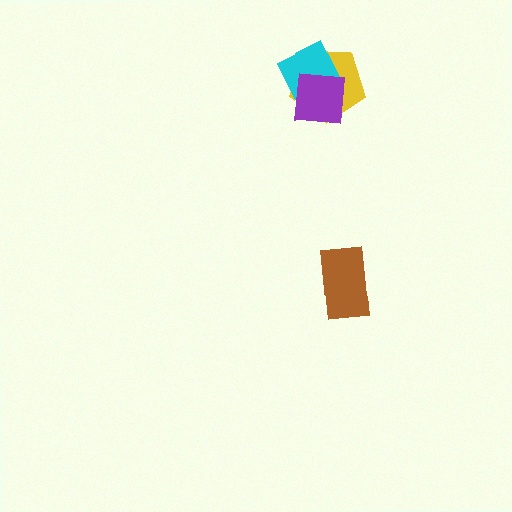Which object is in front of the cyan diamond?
The purple square is in front of the cyan diamond.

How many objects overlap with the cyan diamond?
2 objects overlap with the cyan diamond.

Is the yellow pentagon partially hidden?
Yes, it is partially covered by another shape.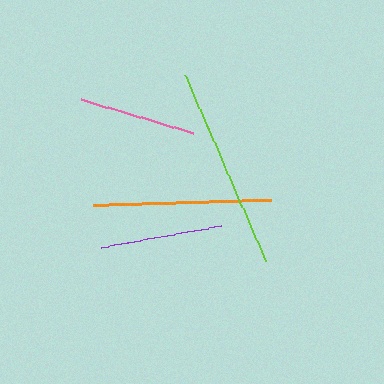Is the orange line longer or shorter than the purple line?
The orange line is longer than the purple line.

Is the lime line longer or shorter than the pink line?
The lime line is longer than the pink line.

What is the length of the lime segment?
The lime segment is approximately 202 pixels long.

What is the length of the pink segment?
The pink segment is approximately 117 pixels long.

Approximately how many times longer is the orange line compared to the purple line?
The orange line is approximately 1.5 times the length of the purple line.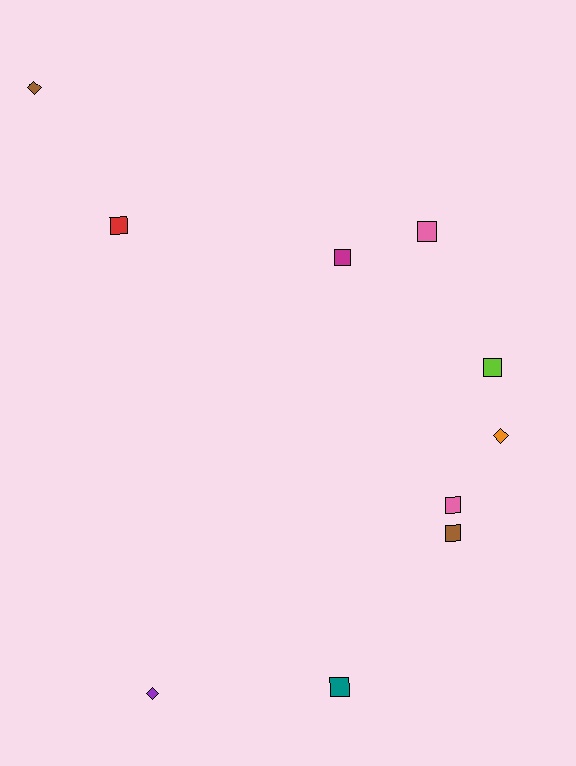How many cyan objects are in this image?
There are no cyan objects.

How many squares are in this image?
There are 7 squares.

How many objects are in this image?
There are 10 objects.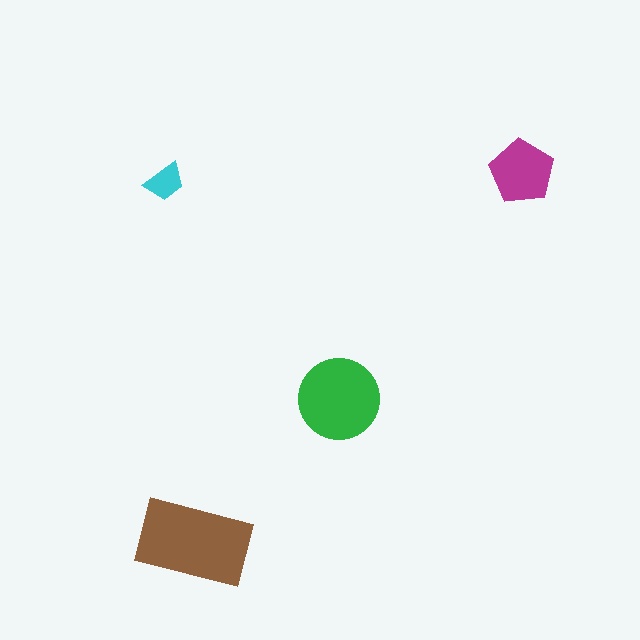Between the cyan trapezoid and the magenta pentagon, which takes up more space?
The magenta pentagon.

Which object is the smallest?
The cyan trapezoid.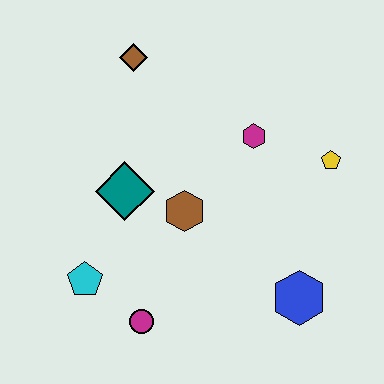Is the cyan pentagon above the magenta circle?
Yes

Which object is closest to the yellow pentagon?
The magenta hexagon is closest to the yellow pentagon.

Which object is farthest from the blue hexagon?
The brown diamond is farthest from the blue hexagon.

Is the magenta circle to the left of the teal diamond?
No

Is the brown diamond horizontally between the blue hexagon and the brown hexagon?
No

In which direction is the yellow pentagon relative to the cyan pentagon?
The yellow pentagon is to the right of the cyan pentagon.